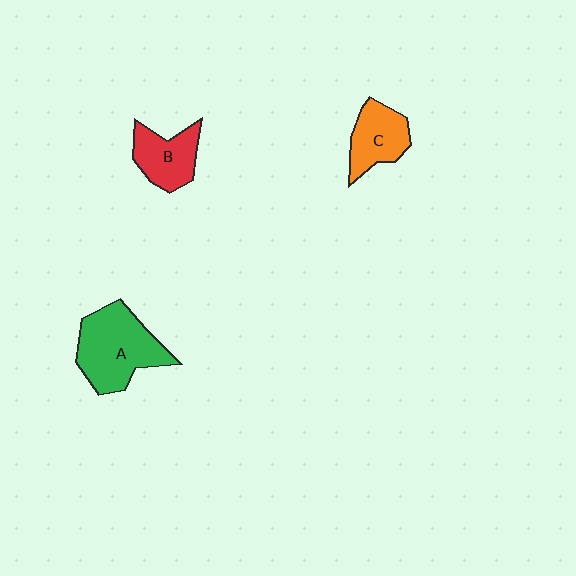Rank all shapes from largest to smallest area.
From largest to smallest: A (green), C (orange), B (red).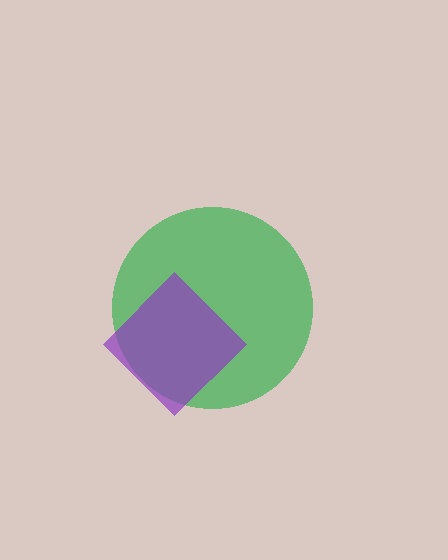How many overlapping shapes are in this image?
There are 2 overlapping shapes in the image.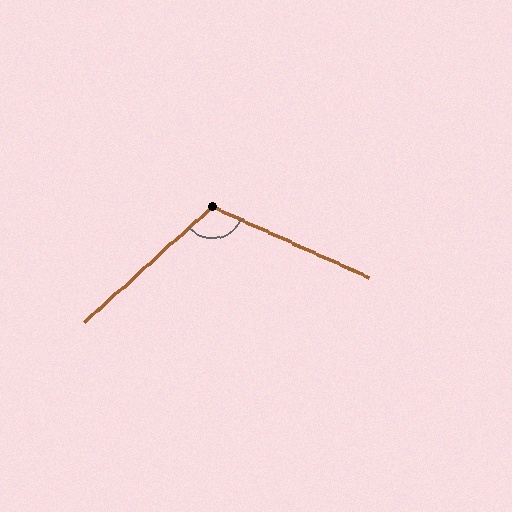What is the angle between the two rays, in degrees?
Approximately 114 degrees.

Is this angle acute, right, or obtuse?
It is obtuse.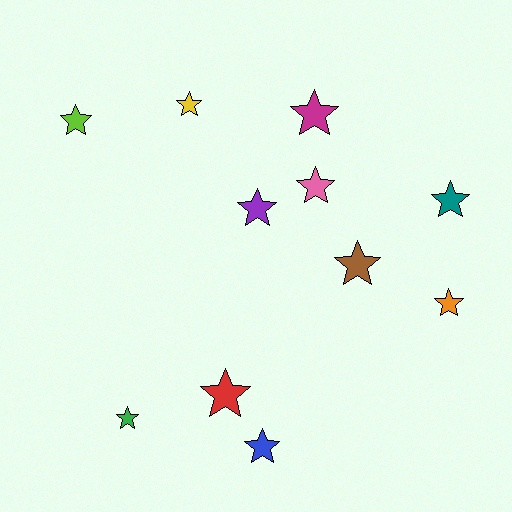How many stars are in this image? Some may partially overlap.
There are 11 stars.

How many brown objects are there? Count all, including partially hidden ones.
There is 1 brown object.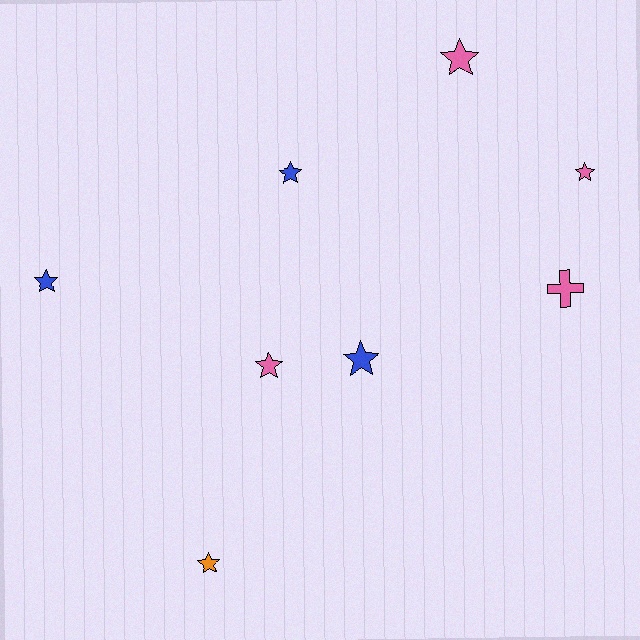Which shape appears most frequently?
Star, with 7 objects.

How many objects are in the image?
There are 8 objects.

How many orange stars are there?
There is 1 orange star.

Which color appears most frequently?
Pink, with 4 objects.